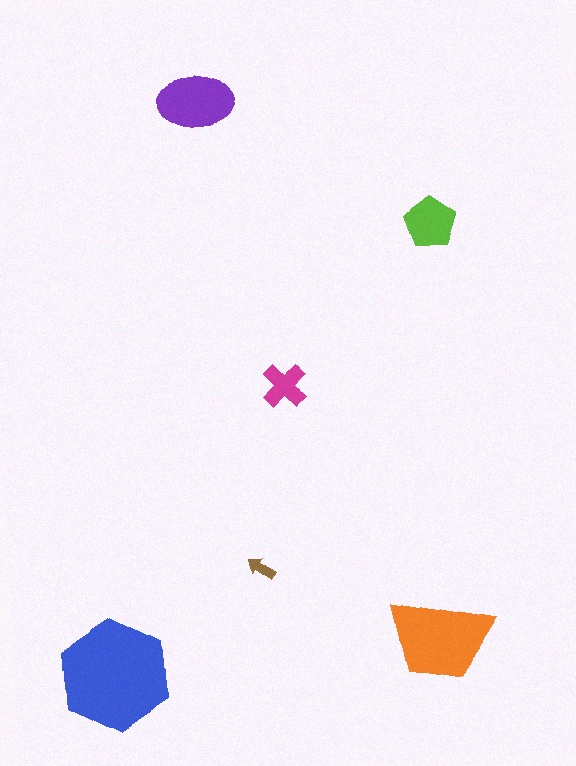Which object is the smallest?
The brown arrow.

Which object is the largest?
The blue hexagon.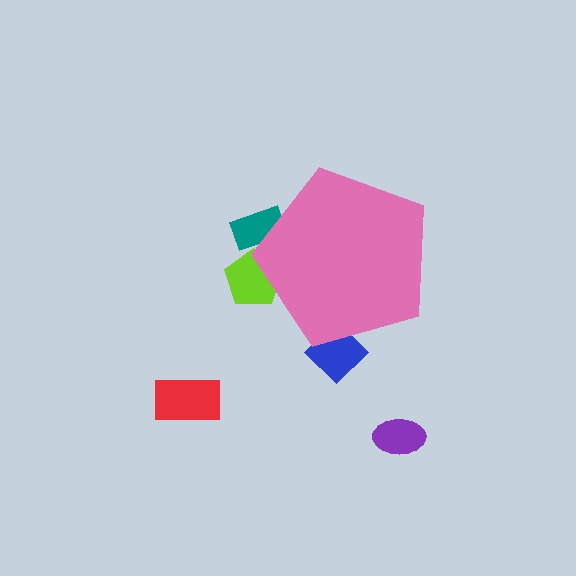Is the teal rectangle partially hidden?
Yes, the teal rectangle is partially hidden behind the pink pentagon.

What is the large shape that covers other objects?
A pink pentagon.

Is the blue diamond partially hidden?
Yes, the blue diamond is partially hidden behind the pink pentagon.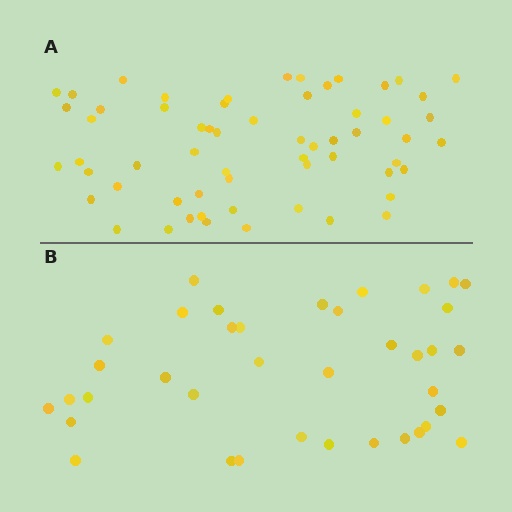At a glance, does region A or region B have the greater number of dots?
Region A (the top region) has more dots.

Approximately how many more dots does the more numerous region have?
Region A has approximately 20 more dots than region B.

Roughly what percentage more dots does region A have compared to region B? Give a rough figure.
About 60% more.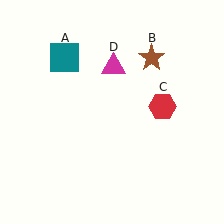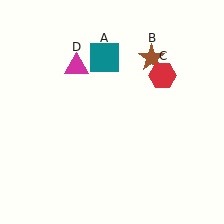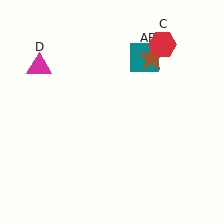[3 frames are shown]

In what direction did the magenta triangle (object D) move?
The magenta triangle (object D) moved left.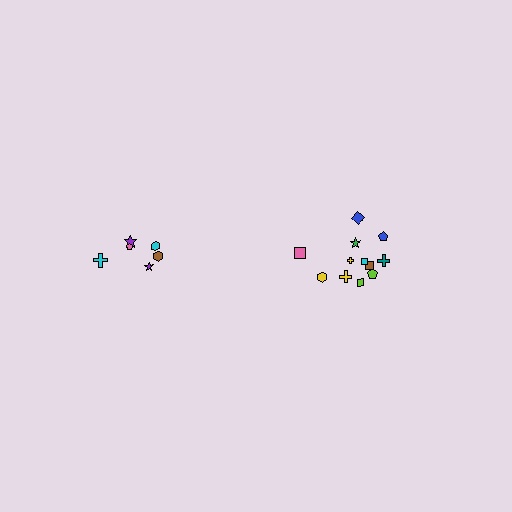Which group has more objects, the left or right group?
The right group.